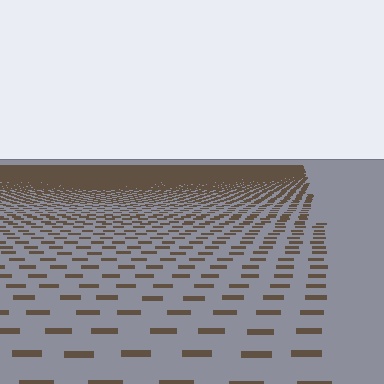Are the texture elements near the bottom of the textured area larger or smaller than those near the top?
Larger. Near the bottom, elements are closer to the viewer and appear at a bigger on-screen size.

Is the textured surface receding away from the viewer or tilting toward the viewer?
The surface is receding away from the viewer. Texture elements get smaller and denser toward the top.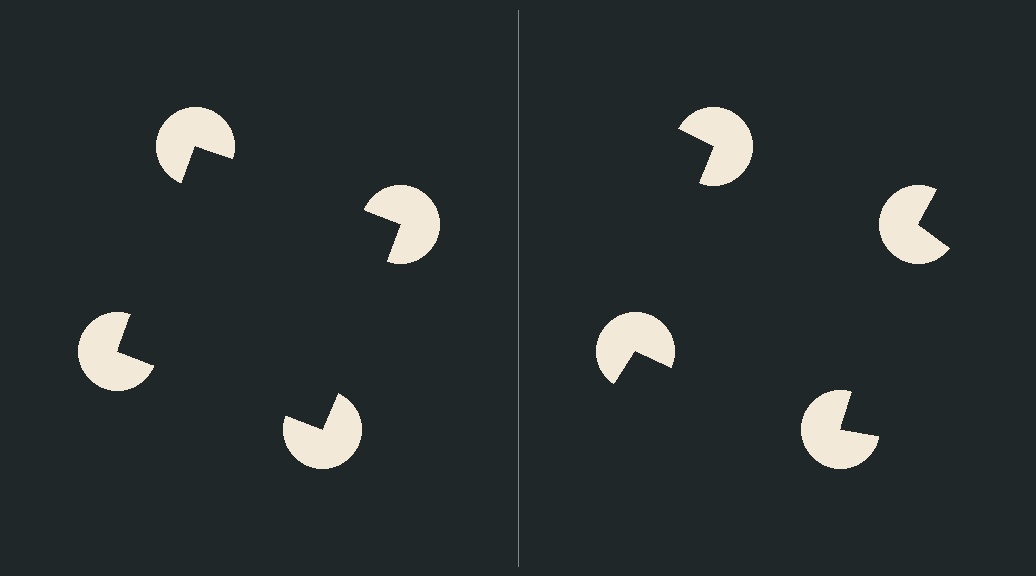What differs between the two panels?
The pac-man discs are positioned identically on both sides; only the wedge orientations differ. On the left they align to a square; on the right they are misaligned.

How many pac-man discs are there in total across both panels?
8 — 4 on each side.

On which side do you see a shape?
An illusory square appears on the left side. On the right side the wedge cuts are rotated, so no coherent shape forms.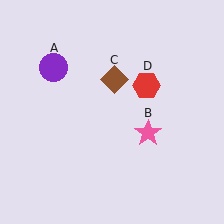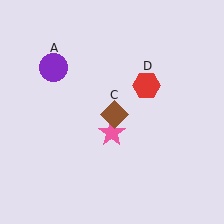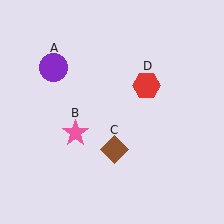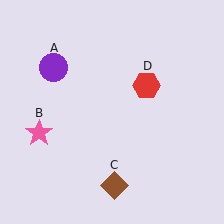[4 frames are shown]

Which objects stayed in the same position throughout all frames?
Purple circle (object A) and red hexagon (object D) remained stationary.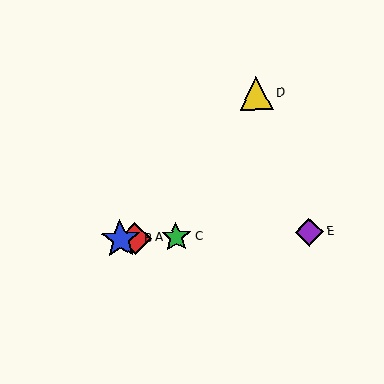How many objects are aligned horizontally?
4 objects (A, B, C, E) are aligned horizontally.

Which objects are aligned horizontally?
Objects A, B, C, E are aligned horizontally.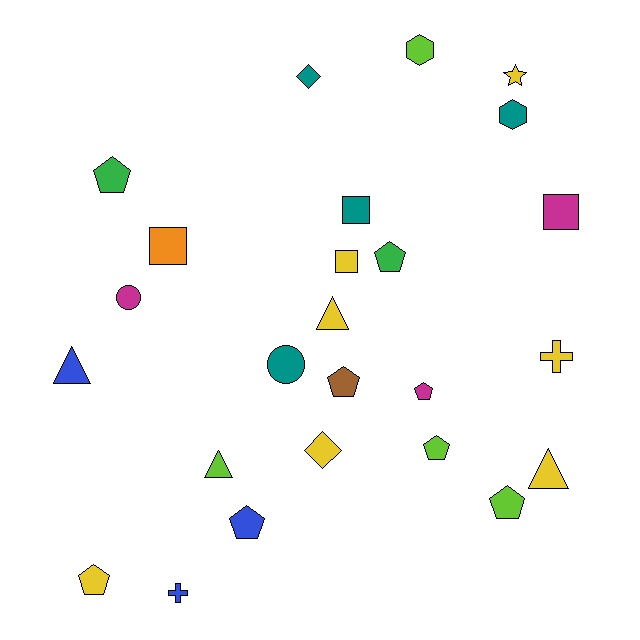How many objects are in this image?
There are 25 objects.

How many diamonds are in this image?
There are 2 diamonds.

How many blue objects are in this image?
There are 3 blue objects.